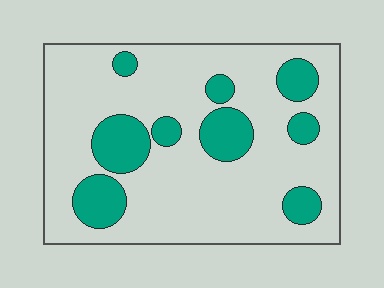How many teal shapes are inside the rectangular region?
9.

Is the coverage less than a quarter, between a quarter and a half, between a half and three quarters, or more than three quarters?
Less than a quarter.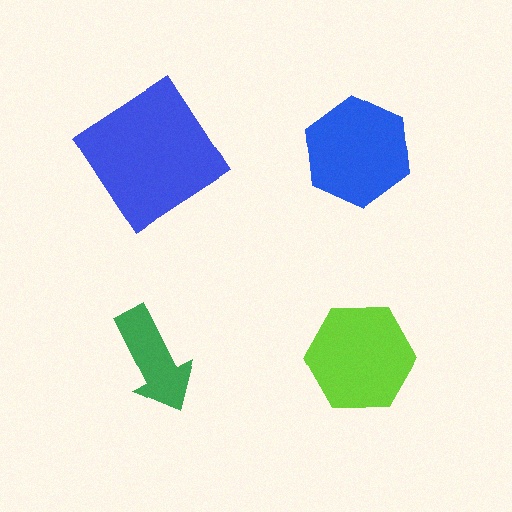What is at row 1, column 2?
A blue hexagon.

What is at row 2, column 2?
A lime hexagon.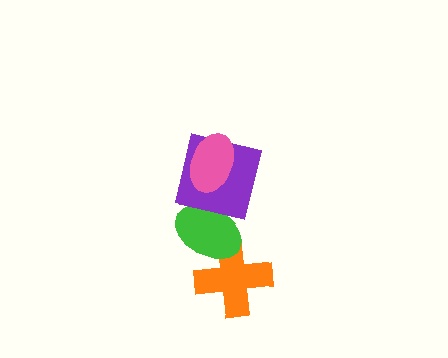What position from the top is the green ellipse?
The green ellipse is 3rd from the top.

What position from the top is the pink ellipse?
The pink ellipse is 1st from the top.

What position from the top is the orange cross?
The orange cross is 4th from the top.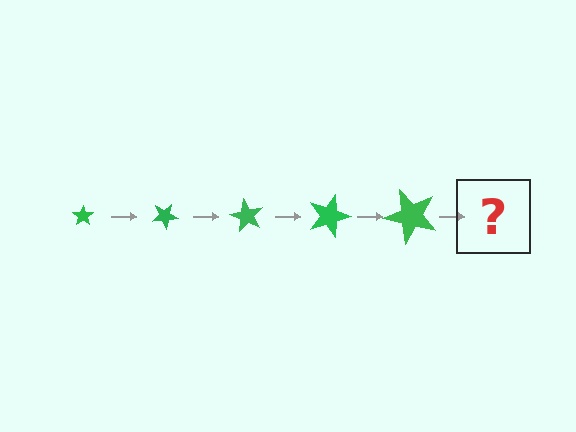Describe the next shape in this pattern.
It should be a star, larger than the previous one and rotated 150 degrees from the start.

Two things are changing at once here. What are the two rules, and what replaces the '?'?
The two rules are that the star grows larger each step and it rotates 30 degrees each step. The '?' should be a star, larger than the previous one and rotated 150 degrees from the start.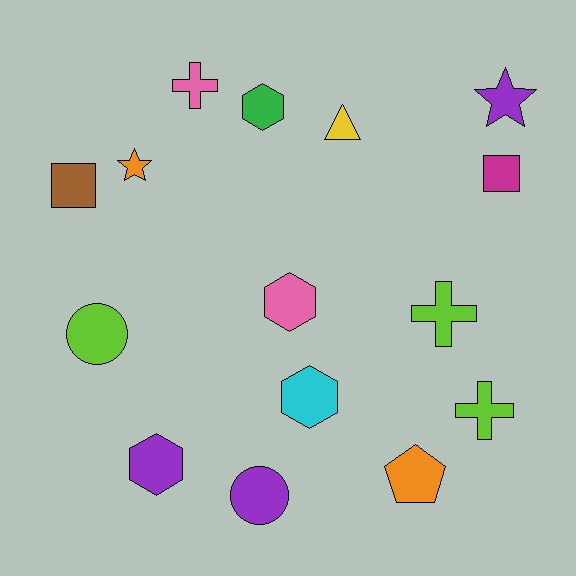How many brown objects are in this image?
There is 1 brown object.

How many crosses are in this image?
There are 3 crosses.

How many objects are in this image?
There are 15 objects.